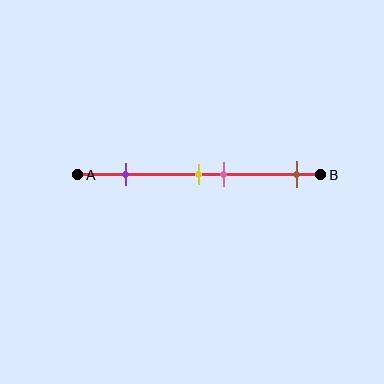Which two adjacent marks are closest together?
The yellow and pink marks are the closest adjacent pair.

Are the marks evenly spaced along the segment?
No, the marks are not evenly spaced.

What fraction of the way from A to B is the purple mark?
The purple mark is approximately 20% (0.2) of the way from A to B.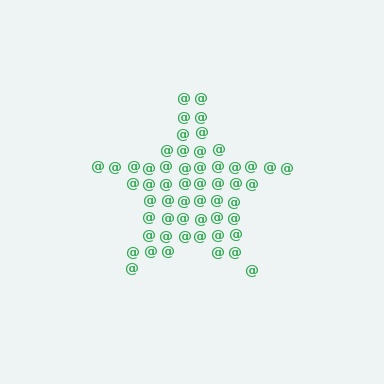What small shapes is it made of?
It is made of small at signs.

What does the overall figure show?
The overall figure shows a star.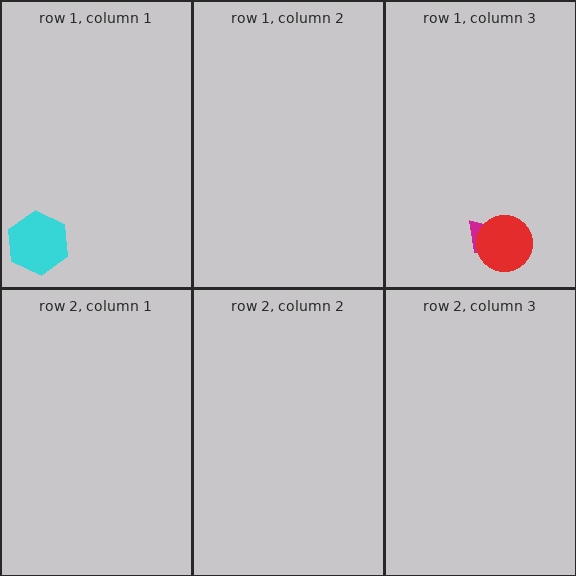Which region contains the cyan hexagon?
The row 1, column 1 region.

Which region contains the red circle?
The row 1, column 3 region.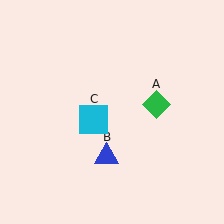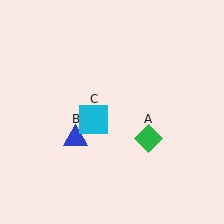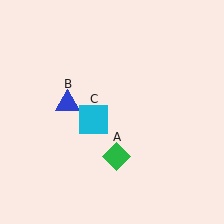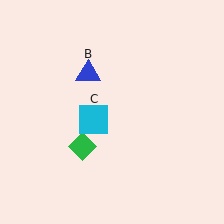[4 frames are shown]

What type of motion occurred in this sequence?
The green diamond (object A), blue triangle (object B) rotated clockwise around the center of the scene.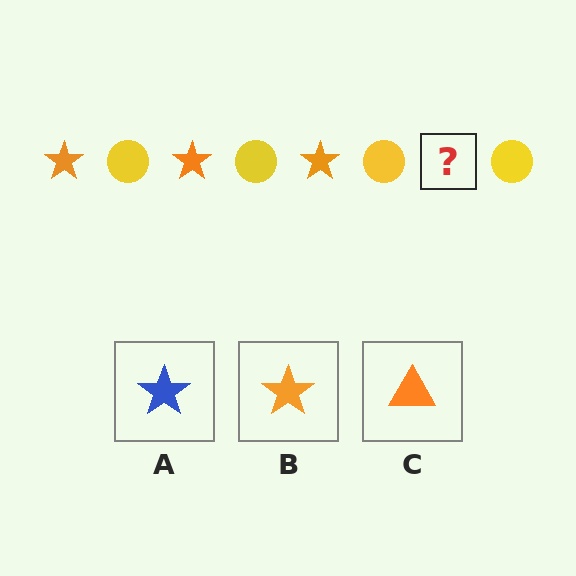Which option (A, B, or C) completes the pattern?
B.